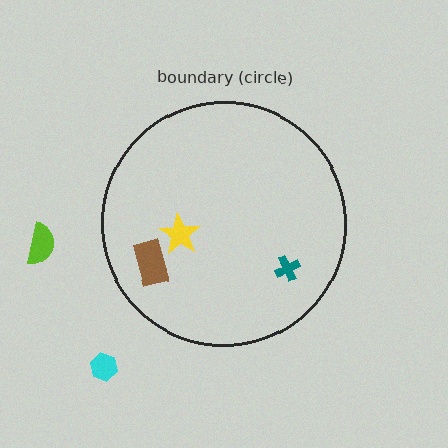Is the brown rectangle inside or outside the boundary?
Inside.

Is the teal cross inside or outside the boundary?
Inside.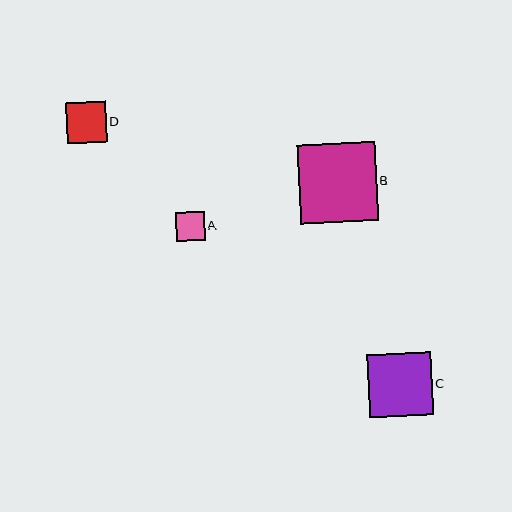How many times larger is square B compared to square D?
Square B is approximately 1.9 times the size of square D.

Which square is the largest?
Square B is the largest with a size of approximately 78 pixels.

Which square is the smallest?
Square A is the smallest with a size of approximately 29 pixels.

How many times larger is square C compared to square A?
Square C is approximately 2.2 times the size of square A.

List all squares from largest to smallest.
From largest to smallest: B, C, D, A.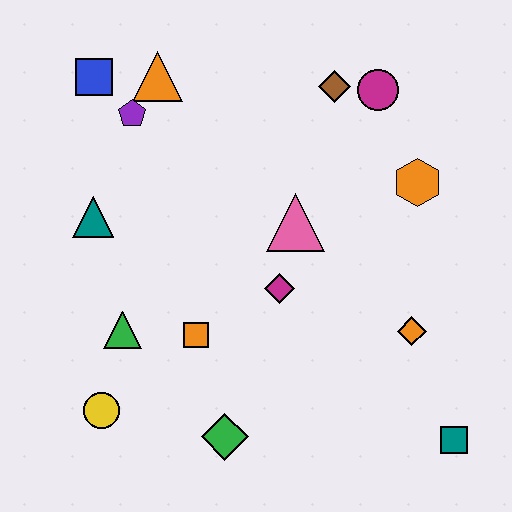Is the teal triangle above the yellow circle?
Yes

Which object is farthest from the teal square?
The blue square is farthest from the teal square.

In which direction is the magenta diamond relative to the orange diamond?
The magenta diamond is to the left of the orange diamond.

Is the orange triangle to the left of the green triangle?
No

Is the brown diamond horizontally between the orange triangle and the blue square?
No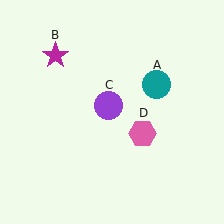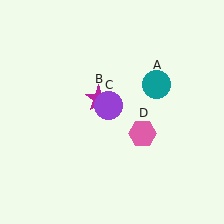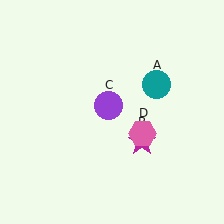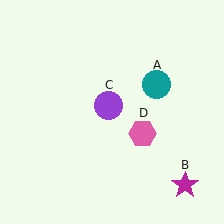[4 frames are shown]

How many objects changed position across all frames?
1 object changed position: magenta star (object B).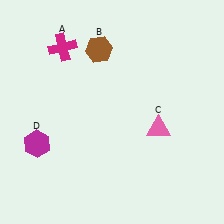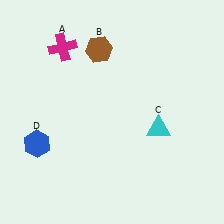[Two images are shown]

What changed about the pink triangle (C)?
In Image 1, C is pink. In Image 2, it changed to cyan.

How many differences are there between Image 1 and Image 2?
There are 2 differences between the two images.